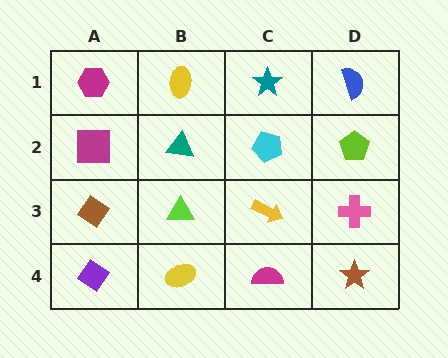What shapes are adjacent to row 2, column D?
A blue semicircle (row 1, column D), a pink cross (row 3, column D), a cyan pentagon (row 2, column C).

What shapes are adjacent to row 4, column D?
A pink cross (row 3, column D), a magenta semicircle (row 4, column C).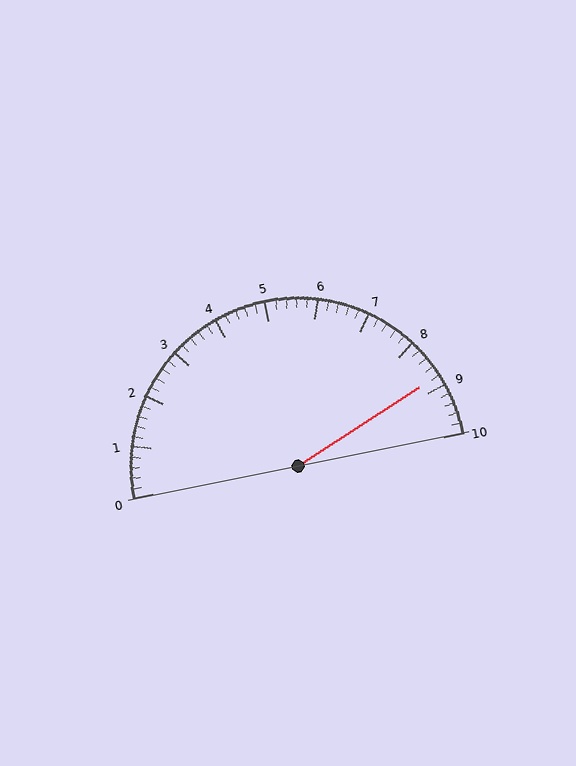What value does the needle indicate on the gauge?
The needle indicates approximately 8.8.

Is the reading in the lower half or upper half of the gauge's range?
The reading is in the upper half of the range (0 to 10).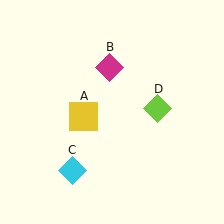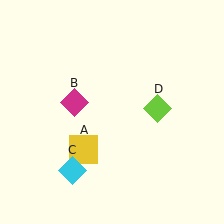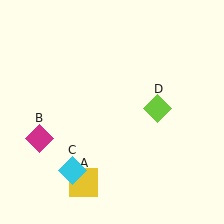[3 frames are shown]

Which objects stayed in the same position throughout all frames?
Cyan diamond (object C) and lime diamond (object D) remained stationary.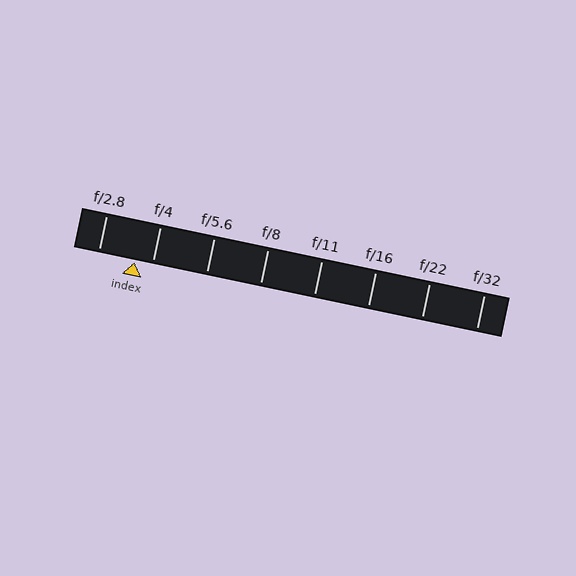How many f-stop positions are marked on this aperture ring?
There are 8 f-stop positions marked.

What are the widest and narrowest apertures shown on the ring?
The widest aperture shown is f/2.8 and the narrowest is f/32.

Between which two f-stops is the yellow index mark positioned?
The index mark is between f/2.8 and f/4.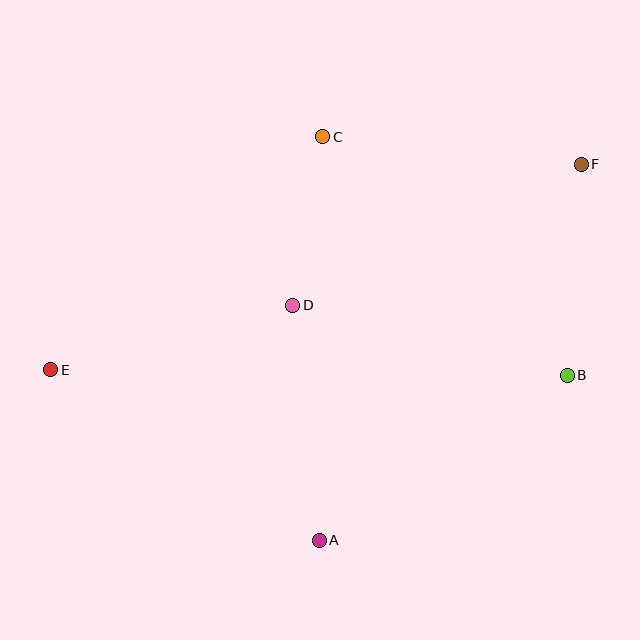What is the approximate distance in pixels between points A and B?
The distance between A and B is approximately 298 pixels.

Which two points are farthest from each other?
Points E and F are farthest from each other.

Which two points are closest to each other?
Points C and D are closest to each other.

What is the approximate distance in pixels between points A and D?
The distance between A and D is approximately 236 pixels.